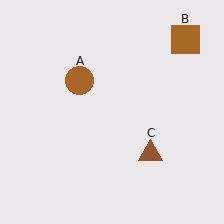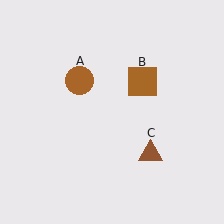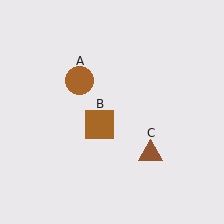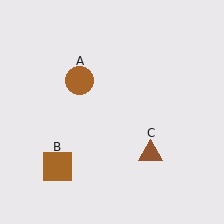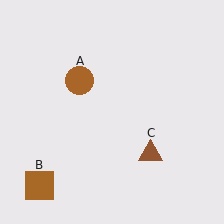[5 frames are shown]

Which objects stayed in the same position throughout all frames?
Brown circle (object A) and brown triangle (object C) remained stationary.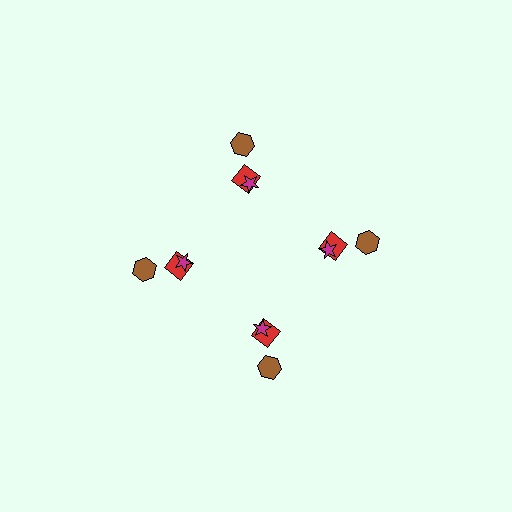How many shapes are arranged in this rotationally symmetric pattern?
There are 12 shapes, arranged in 4 groups of 3.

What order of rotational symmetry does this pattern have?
This pattern has 4-fold rotational symmetry.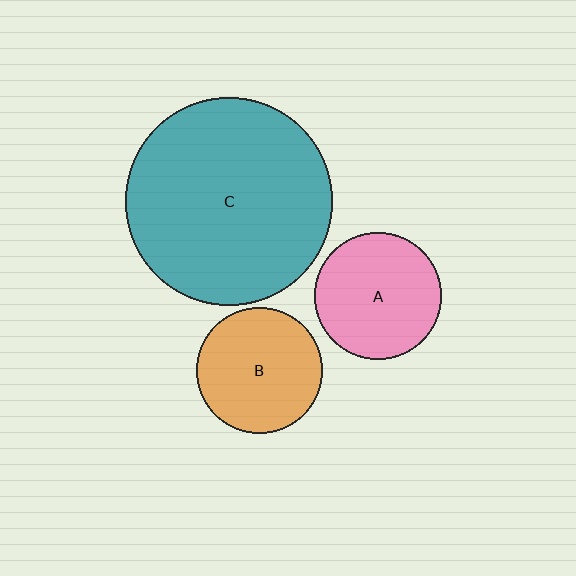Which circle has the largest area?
Circle C (teal).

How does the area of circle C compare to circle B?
Approximately 2.7 times.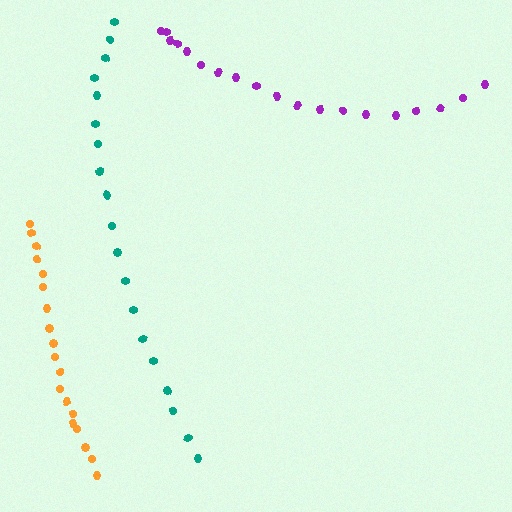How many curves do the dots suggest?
There are 3 distinct paths.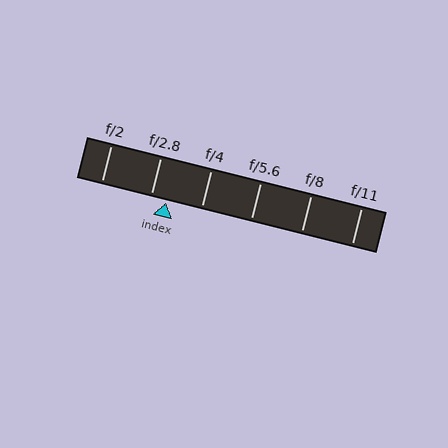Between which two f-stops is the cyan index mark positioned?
The index mark is between f/2.8 and f/4.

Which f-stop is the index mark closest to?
The index mark is closest to f/2.8.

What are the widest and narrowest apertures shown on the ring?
The widest aperture shown is f/2 and the narrowest is f/11.